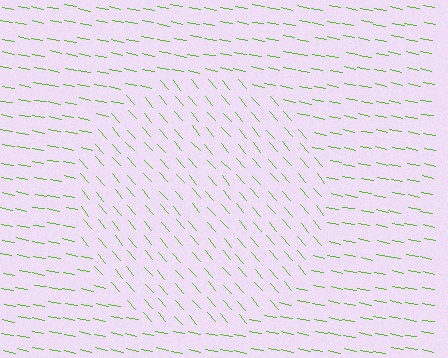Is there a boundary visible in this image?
Yes, there is a texture boundary formed by a change in line orientation.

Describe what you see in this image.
The image is filled with small lime line segments. A circle region in the image has lines oriented differently from the surrounding lines, creating a visible texture boundary.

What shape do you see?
I see a circle.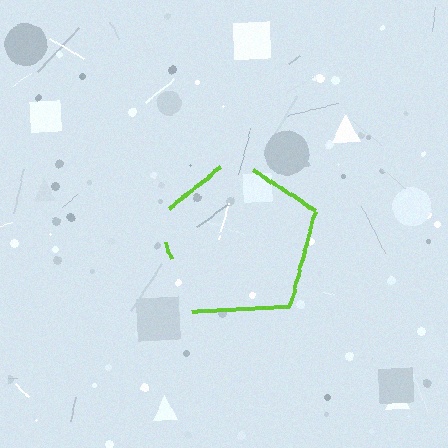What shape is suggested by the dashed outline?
The dashed outline suggests a pentagon.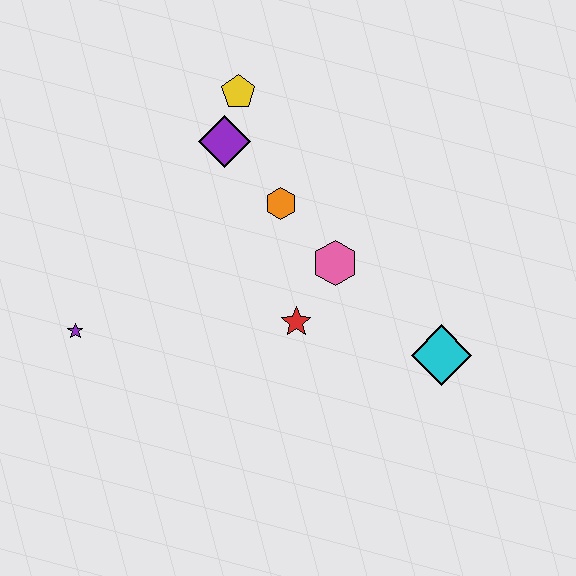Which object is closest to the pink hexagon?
The red star is closest to the pink hexagon.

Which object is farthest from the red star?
The yellow pentagon is farthest from the red star.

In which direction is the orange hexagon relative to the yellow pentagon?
The orange hexagon is below the yellow pentagon.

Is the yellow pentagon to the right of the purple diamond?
Yes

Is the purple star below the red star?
Yes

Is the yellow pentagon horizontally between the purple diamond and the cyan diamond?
Yes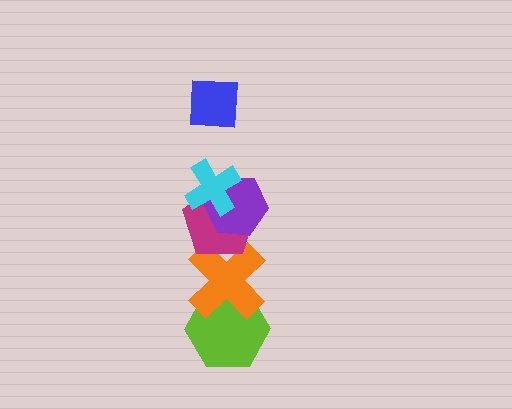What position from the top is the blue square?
The blue square is 1st from the top.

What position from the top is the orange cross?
The orange cross is 5th from the top.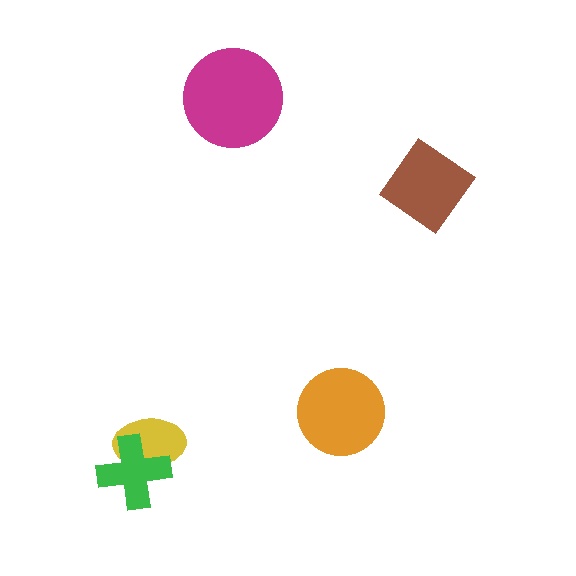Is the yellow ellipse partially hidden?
Yes, it is partially covered by another shape.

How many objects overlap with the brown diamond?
0 objects overlap with the brown diamond.